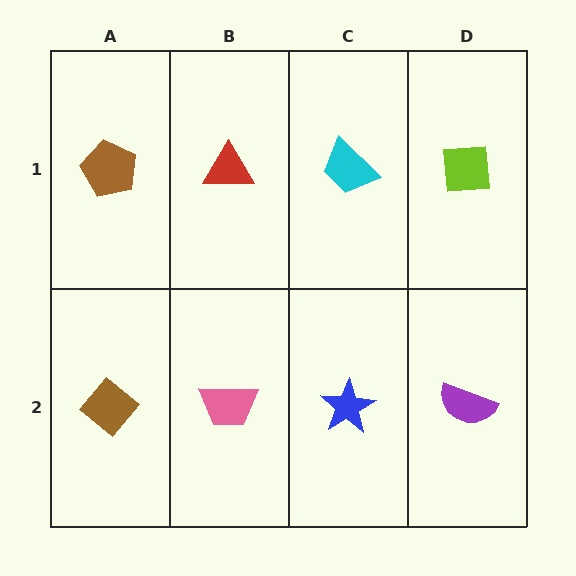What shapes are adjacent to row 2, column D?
A lime square (row 1, column D), a blue star (row 2, column C).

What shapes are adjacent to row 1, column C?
A blue star (row 2, column C), a red triangle (row 1, column B), a lime square (row 1, column D).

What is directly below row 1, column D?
A purple semicircle.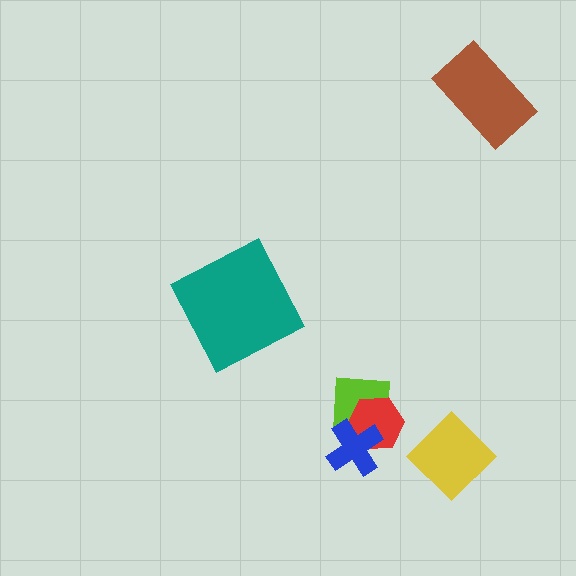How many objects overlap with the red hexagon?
2 objects overlap with the red hexagon.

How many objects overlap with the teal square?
0 objects overlap with the teal square.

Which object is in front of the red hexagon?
The blue cross is in front of the red hexagon.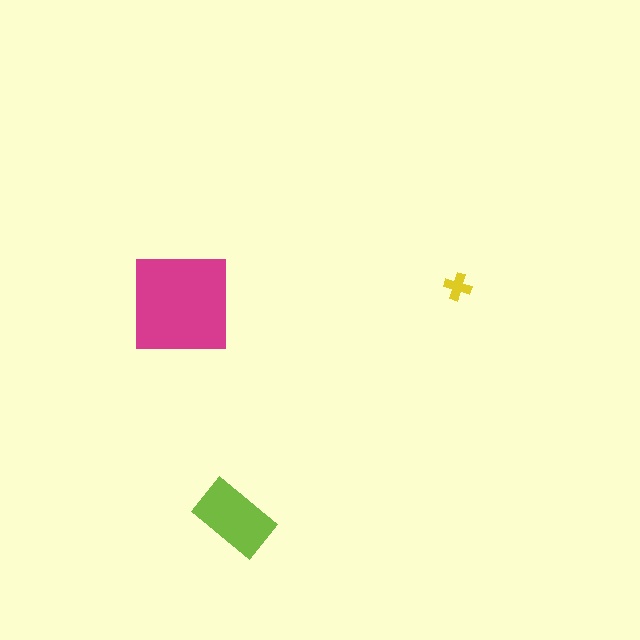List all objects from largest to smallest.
The magenta square, the lime rectangle, the yellow cross.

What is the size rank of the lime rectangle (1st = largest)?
2nd.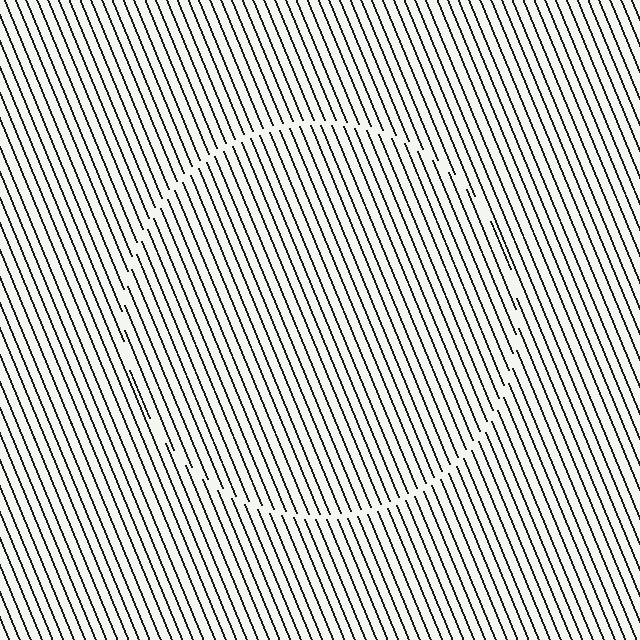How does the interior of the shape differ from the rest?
The interior of the shape contains the same grating, shifted by half a period — the contour is defined by the phase discontinuity where line-ends from the inner and outer gratings abut.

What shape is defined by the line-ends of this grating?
An illusory circle. The interior of the shape contains the same grating, shifted by half a period — the contour is defined by the phase discontinuity where line-ends from the inner and outer gratings abut.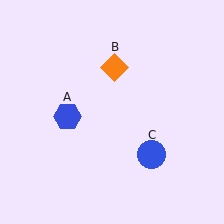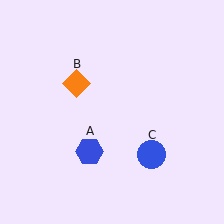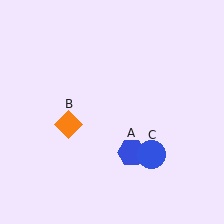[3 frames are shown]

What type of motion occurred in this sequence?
The blue hexagon (object A), orange diamond (object B) rotated counterclockwise around the center of the scene.